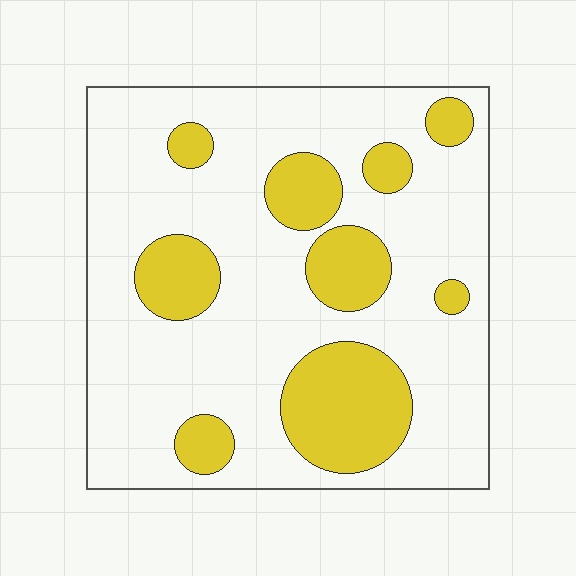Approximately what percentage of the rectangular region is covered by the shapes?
Approximately 25%.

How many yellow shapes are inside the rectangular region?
9.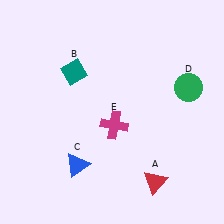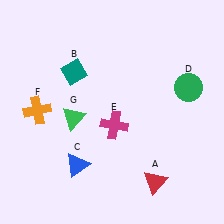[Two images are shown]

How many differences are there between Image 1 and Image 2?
There are 2 differences between the two images.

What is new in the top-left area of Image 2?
An orange cross (F) was added in the top-left area of Image 2.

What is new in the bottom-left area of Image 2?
A green triangle (G) was added in the bottom-left area of Image 2.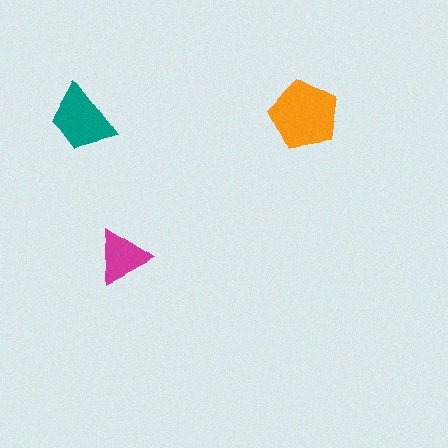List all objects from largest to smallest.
The orange pentagon, the teal trapezoid, the magenta triangle.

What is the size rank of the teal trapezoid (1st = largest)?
2nd.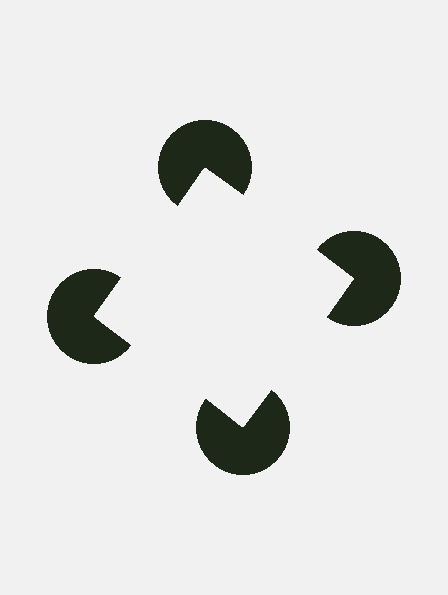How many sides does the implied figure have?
4 sides.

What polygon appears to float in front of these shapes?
An illusory square — its edges are inferred from the aligned wedge cuts in the pac-man discs, not physically drawn.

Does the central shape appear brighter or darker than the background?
It typically appears slightly brighter than the background, even though no actual brightness change is drawn.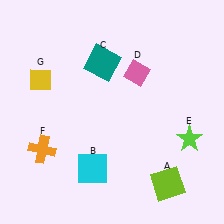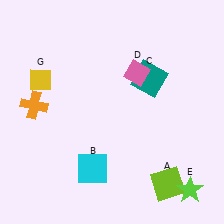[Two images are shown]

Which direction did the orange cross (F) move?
The orange cross (F) moved up.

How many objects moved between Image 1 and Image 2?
3 objects moved between the two images.